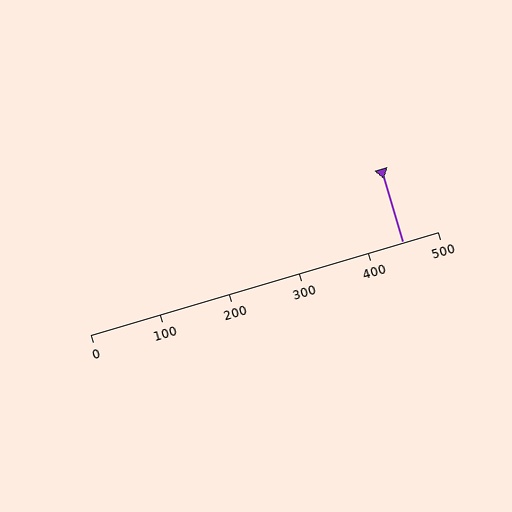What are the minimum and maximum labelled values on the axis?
The axis runs from 0 to 500.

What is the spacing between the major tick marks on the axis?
The major ticks are spaced 100 apart.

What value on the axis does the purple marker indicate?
The marker indicates approximately 450.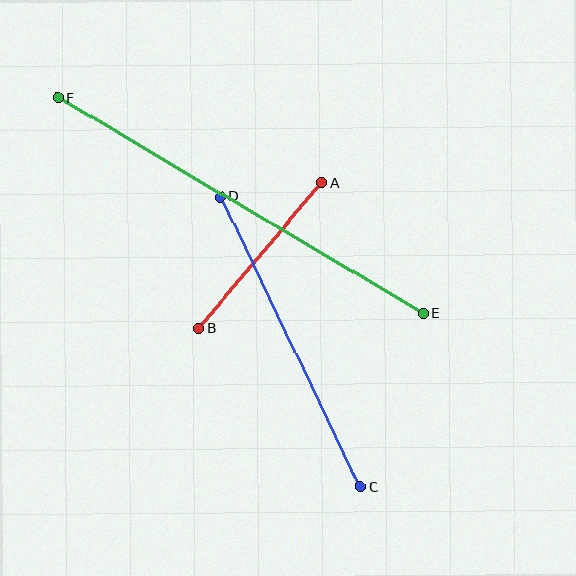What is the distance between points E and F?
The distance is approximately 425 pixels.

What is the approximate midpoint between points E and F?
The midpoint is at approximately (240, 205) pixels.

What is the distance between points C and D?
The distance is approximately 322 pixels.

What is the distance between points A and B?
The distance is approximately 190 pixels.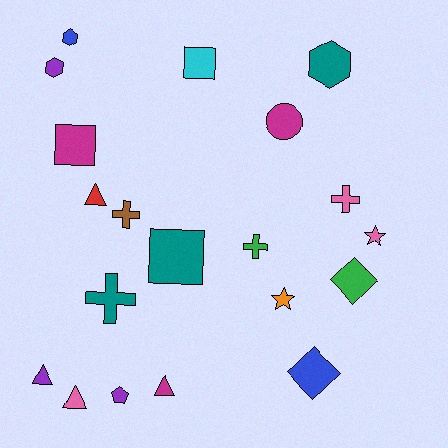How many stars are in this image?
There are 2 stars.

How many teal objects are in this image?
There are 3 teal objects.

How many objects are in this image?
There are 20 objects.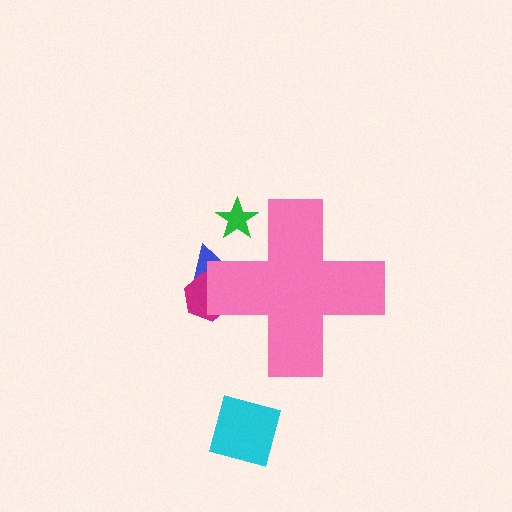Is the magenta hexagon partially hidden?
Yes, the magenta hexagon is partially hidden behind the pink cross.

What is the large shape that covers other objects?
A pink cross.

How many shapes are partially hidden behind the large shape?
3 shapes are partially hidden.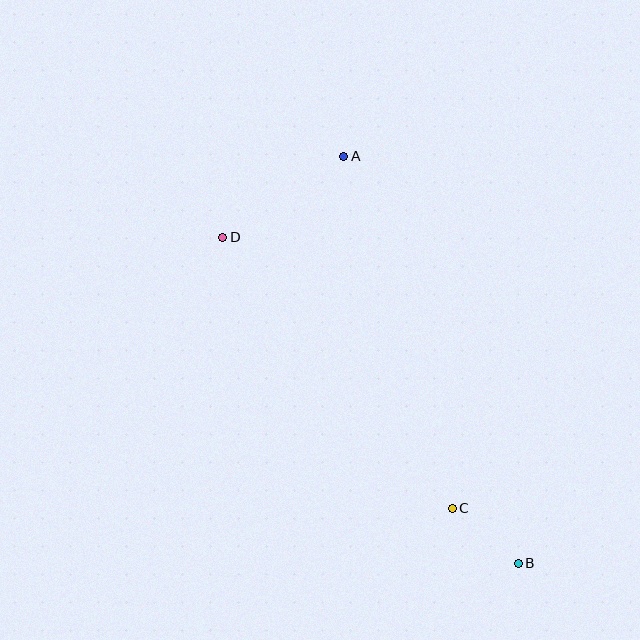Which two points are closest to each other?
Points B and C are closest to each other.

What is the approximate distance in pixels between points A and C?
The distance between A and C is approximately 368 pixels.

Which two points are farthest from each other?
Points A and B are farthest from each other.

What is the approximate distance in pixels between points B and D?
The distance between B and D is approximately 440 pixels.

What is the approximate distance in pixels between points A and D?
The distance between A and D is approximately 145 pixels.